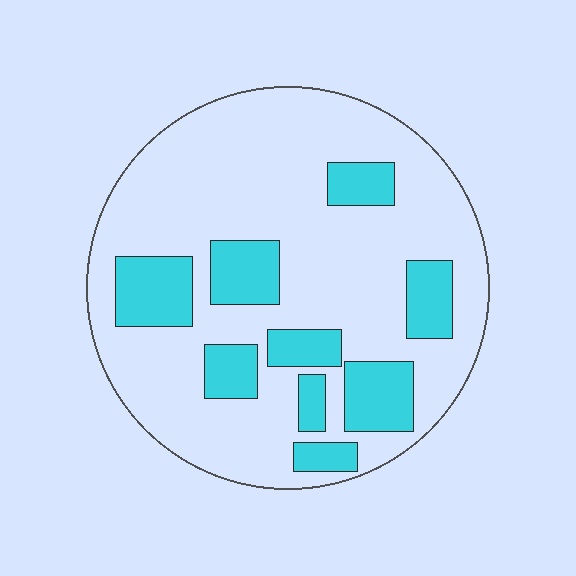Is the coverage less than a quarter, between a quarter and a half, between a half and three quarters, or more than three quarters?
Less than a quarter.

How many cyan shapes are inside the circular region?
9.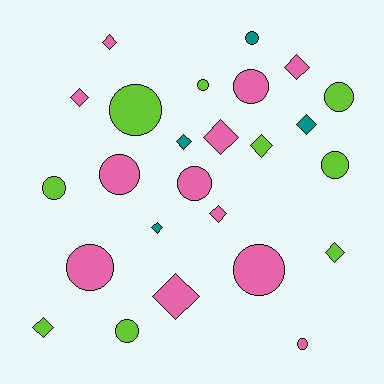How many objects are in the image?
There are 25 objects.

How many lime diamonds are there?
There are 3 lime diamonds.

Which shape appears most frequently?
Circle, with 13 objects.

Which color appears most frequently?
Pink, with 12 objects.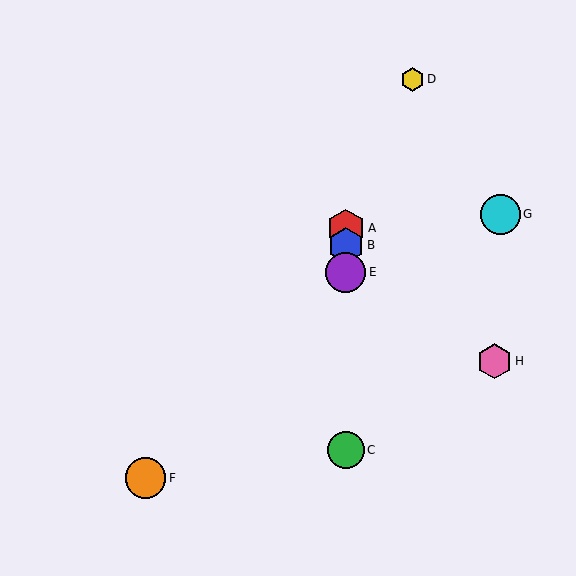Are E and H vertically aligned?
No, E is at x≈346 and H is at x≈495.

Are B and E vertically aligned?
Yes, both are at x≈346.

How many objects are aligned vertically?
4 objects (A, B, C, E) are aligned vertically.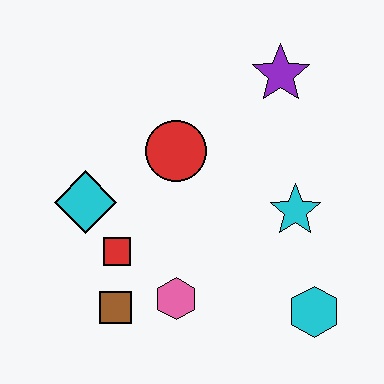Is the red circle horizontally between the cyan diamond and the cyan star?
Yes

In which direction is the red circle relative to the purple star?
The red circle is to the left of the purple star.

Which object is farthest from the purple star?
The brown square is farthest from the purple star.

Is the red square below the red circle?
Yes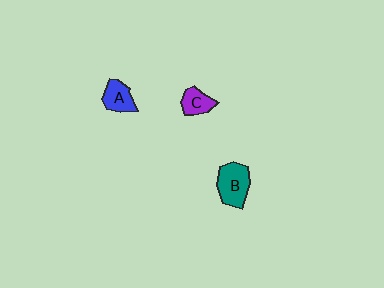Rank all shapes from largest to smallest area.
From largest to smallest: B (teal), A (blue), C (purple).